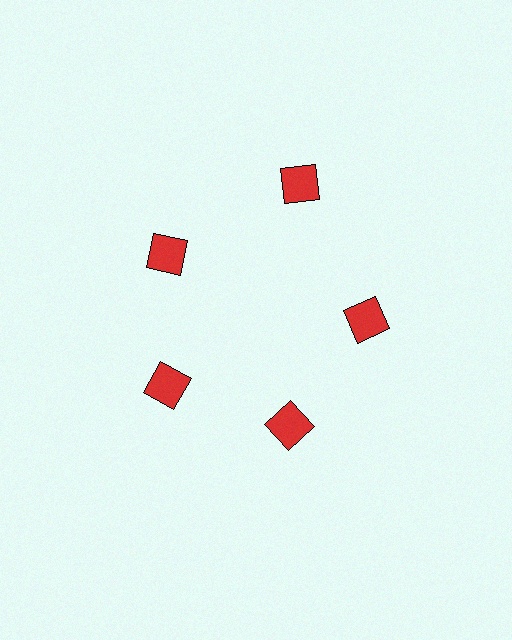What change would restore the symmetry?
The symmetry would be restored by moving it inward, back onto the ring so that all 5 squares sit at equal angles and equal distance from the center.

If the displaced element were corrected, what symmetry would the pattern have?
It would have 5-fold rotational symmetry — the pattern would map onto itself every 72 degrees.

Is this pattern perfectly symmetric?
No. The 5 red squares are arranged in a ring, but one element near the 1 o'clock position is pushed outward from the center, breaking the 5-fold rotational symmetry.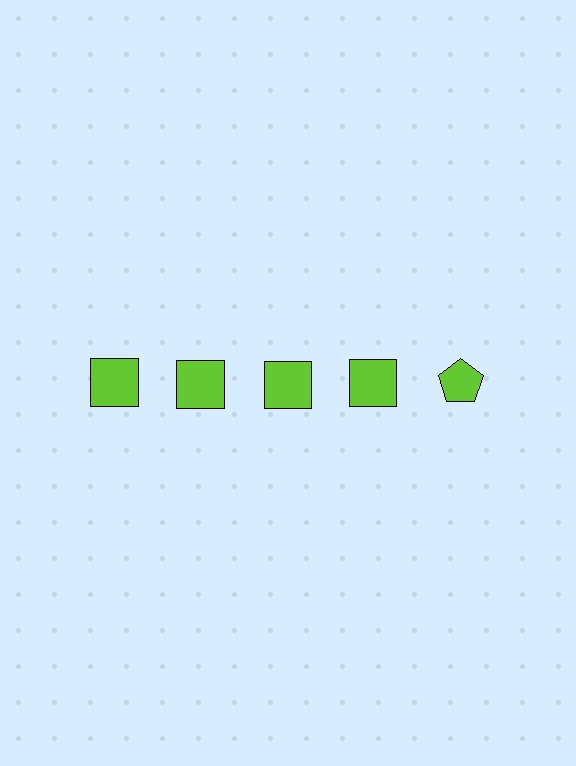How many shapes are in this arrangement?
There are 5 shapes arranged in a grid pattern.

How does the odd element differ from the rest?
It has a different shape: pentagon instead of square.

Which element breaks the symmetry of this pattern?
The lime pentagon in the top row, rightmost column breaks the symmetry. All other shapes are lime squares.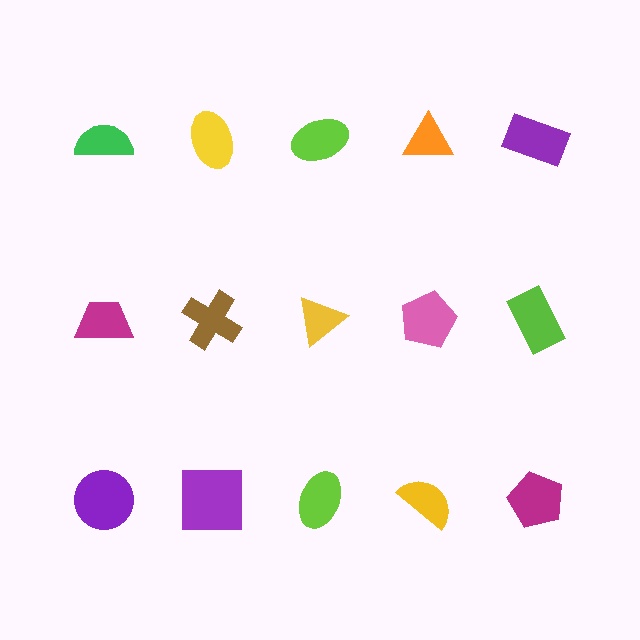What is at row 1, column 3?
A lime ellipse.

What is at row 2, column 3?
A yellow triangle.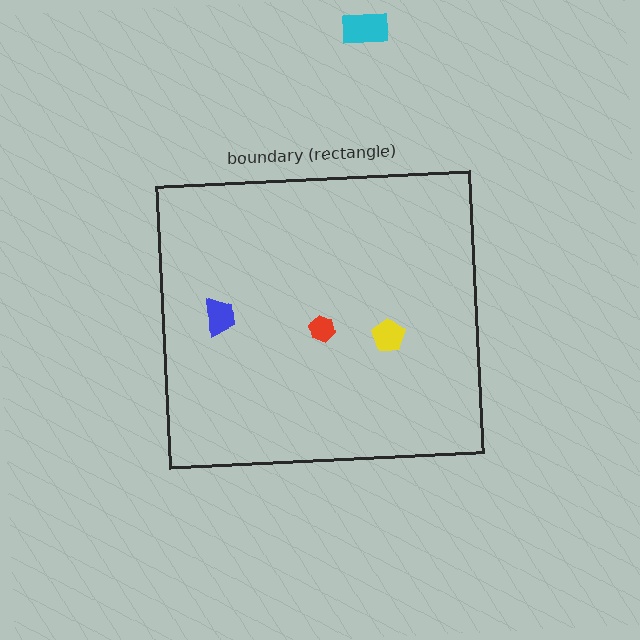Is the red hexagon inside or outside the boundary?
Inside.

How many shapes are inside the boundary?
3 inside, 1 outside.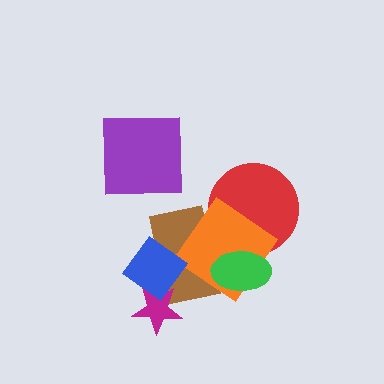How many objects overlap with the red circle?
2 objects overlap with the red circle.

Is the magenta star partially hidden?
Yes, it is partially covered by another shape.